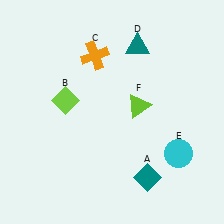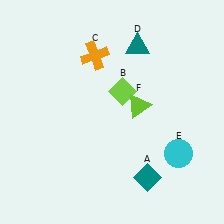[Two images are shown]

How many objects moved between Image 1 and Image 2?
1 object moved between the two images.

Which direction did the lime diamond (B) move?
The lime diamond (B) moved right.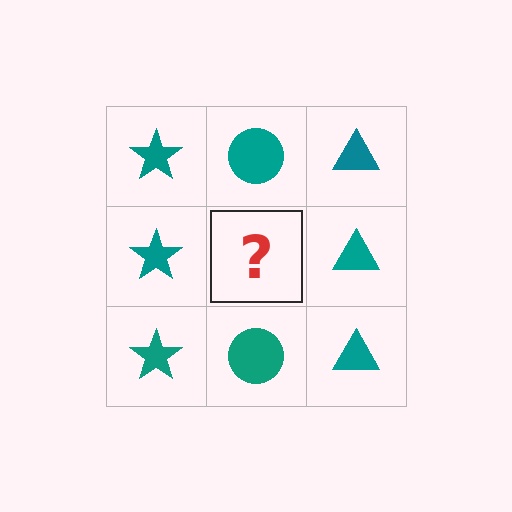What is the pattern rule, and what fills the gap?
The rule is that each column has a consistent shape. The gap should be filled with a teal circle.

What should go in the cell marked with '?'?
The missing cell should contain a teal circle.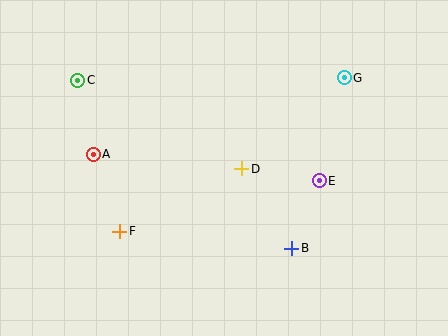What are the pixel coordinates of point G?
Point G is at (344, 78).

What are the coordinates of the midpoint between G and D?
The midpoint between G and D is at (293, 123).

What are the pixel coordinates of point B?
Point B is at (292, 248).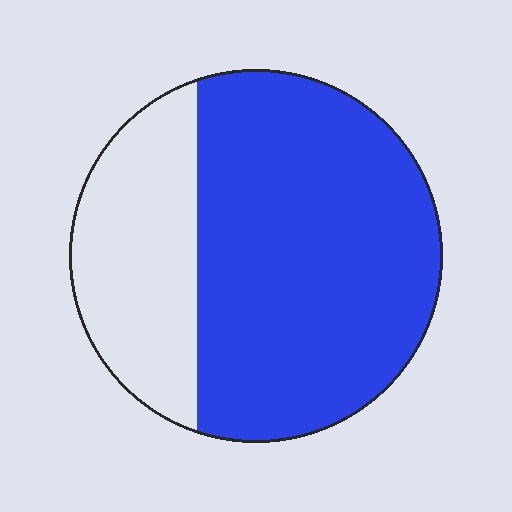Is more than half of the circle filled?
Yes.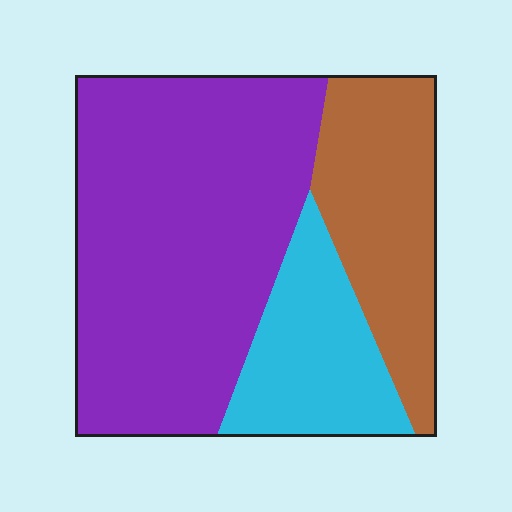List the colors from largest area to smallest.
From largest to smallest: purple, brown, cyan.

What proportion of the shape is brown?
Brown covers about 25% of the shape.